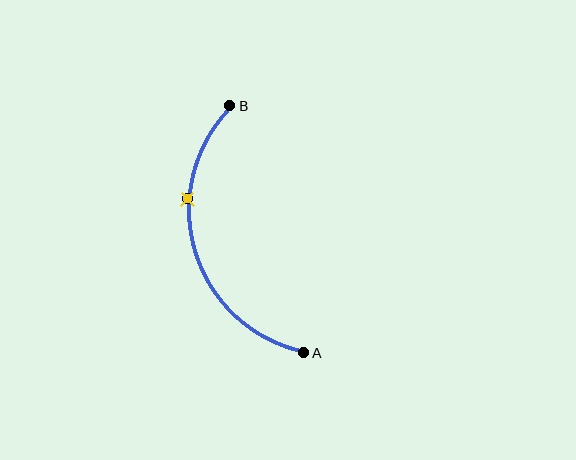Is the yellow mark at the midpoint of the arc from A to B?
No. The yellow mark lies on the arc but is closer to endpoint B. The arc midpoint would be at the point on the curve equidistant along the arc from both A and B.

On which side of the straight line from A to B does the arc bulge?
The arc bulges to the left of the straight line connecting A and B.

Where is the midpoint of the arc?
The arc midpoint is the point on the curve farthest from the straight line joining A and B. It sits to the left of that line.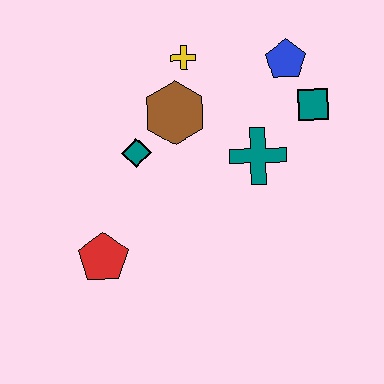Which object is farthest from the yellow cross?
The red pentagon is farthest from the yellow cross.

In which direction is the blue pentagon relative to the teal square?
The blue pentagon is above the teal square.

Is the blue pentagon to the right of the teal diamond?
Yes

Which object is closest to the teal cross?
The teal square is closest to the teal cross.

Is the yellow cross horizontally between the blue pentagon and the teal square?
No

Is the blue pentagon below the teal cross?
No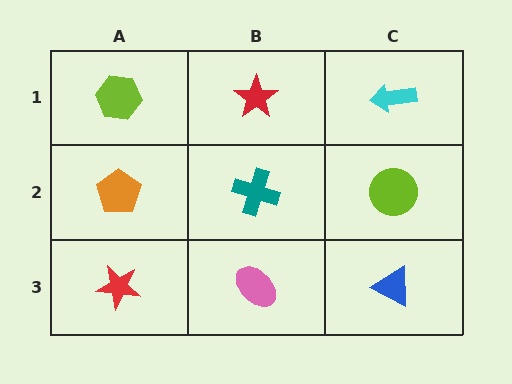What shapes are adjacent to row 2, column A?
A lime hexagon (row 1, column A), a red star (row 3, column A), a teal cross (row 2, column B).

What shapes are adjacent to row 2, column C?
A cyan arrow (row 1, column C), a blue triangle (row 3, column C), a teal cross (row 2, column B).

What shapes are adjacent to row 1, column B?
A teal cross (row 2, column B), a lime hexagon (row 1, column A), a cyan arrow (row 1, column C).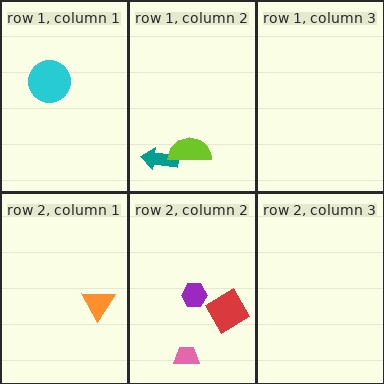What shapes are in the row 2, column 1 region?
The orange triangle.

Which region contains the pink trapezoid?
The row 2, column 2 region.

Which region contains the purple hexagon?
The row 2, column 2 region.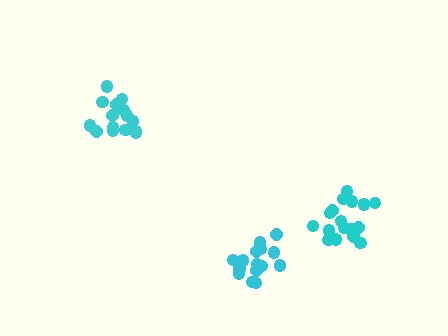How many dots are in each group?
Group 1: 16 dots, Group 2: 15 dots, Group 3: 18 dots (49 total).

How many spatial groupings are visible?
There are 3 spatial groupings.